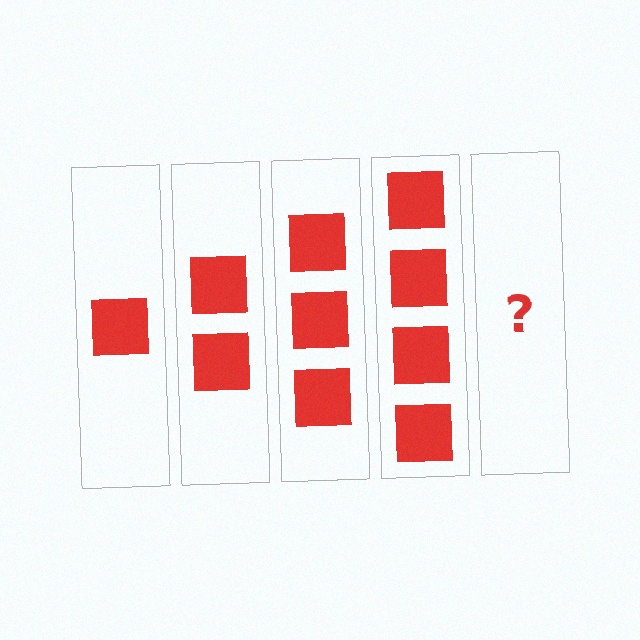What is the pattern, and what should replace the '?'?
The pattern is that each step adds one more square. The '?' should be 5 squares.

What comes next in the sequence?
The next element should be 5 squares.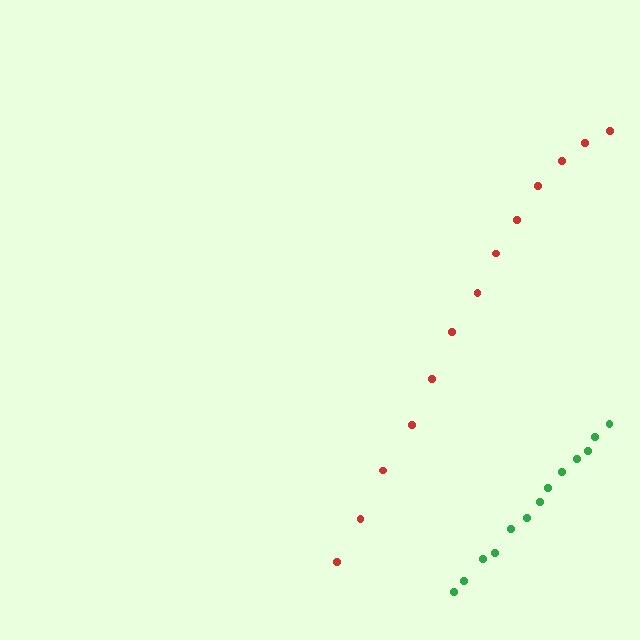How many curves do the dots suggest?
There are 2 distinct paths.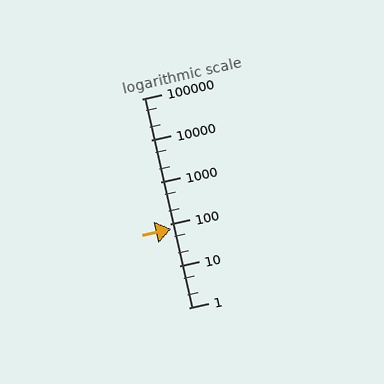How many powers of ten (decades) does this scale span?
The scale spans 5 decades, from 1 to 100000.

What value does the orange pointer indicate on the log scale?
The pointer indicates approximately 77.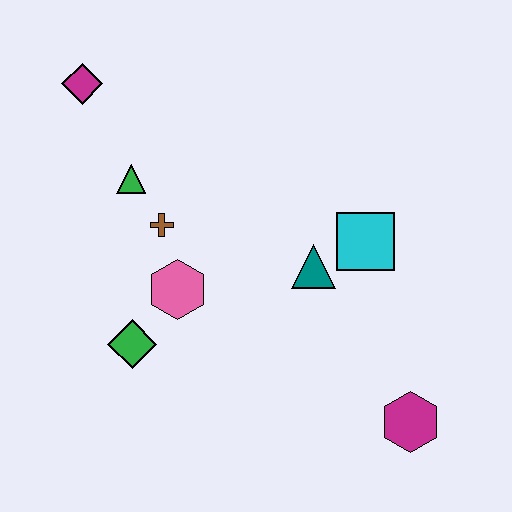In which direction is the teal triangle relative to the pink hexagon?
The teal triangle is to the right of the pink hexagon.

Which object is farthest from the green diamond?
The magenta hexagon is farthest from the green diamond.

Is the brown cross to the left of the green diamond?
No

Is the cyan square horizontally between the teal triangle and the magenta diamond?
No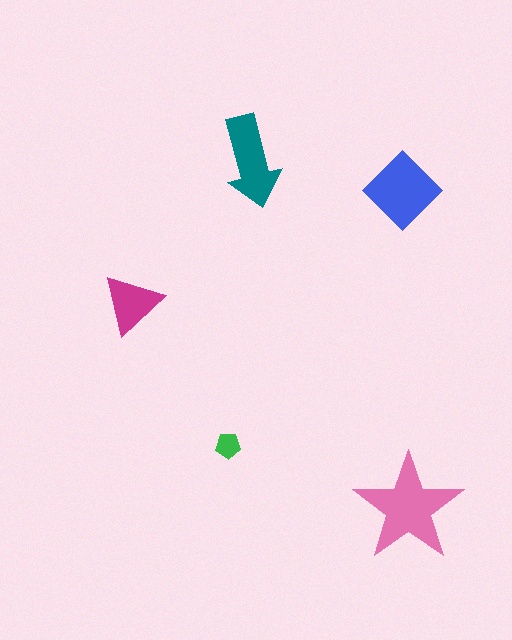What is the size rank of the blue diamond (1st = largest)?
2nd.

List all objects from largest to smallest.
The pink star, the blue diamond, the teal arrow, the magenta triangle, the green pentagon.